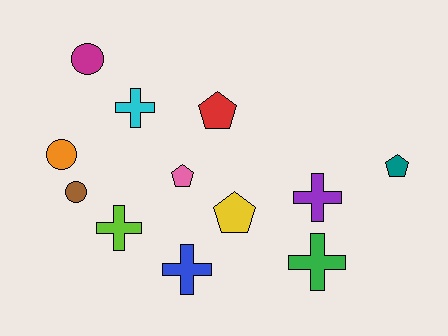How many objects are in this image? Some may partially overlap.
There are 12 objects.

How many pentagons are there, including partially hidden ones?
There are 4 pentagons.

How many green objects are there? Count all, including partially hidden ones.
There is 1 green object.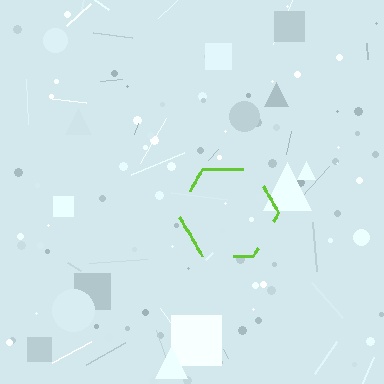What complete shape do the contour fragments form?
The contour fragments form a hexagon.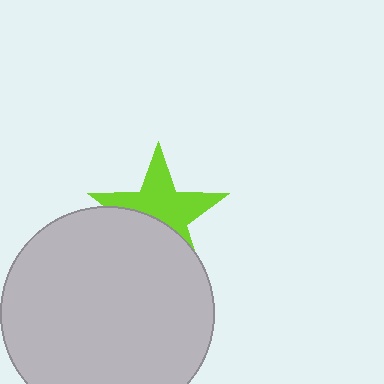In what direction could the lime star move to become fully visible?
The lime star could move up. That would shift it out from behind the light gray circle entirely.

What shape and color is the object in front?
The object in front is a light gray circle.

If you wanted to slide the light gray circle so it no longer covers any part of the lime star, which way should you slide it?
Slide it down — that is the most direct way to separate the two shapes.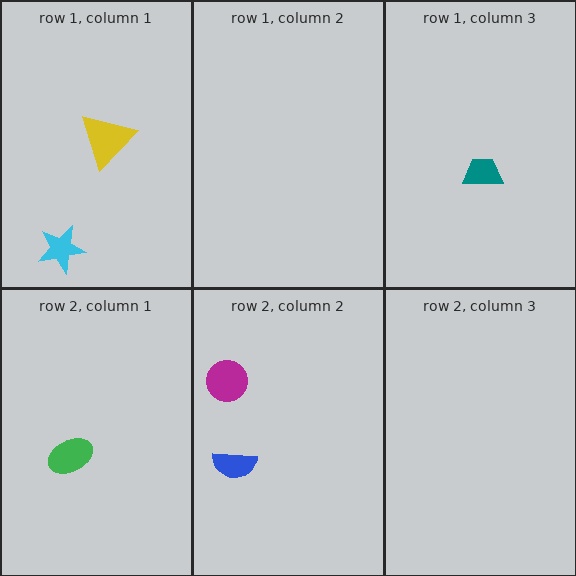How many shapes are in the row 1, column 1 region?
2.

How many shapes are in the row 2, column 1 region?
1.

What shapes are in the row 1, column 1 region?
The cyan star, the yellow triangle.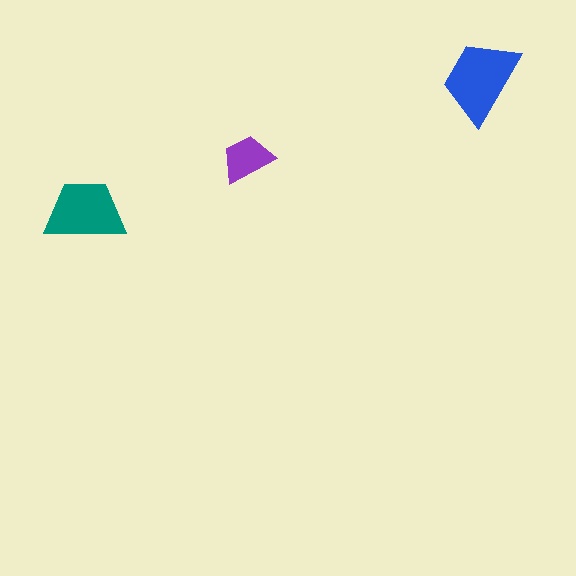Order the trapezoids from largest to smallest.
the blue one, the teal one, the purple one.